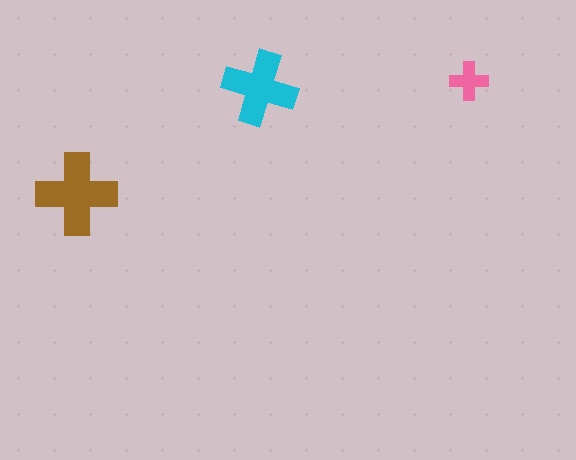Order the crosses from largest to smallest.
the brown one, the cyan one, the pink one.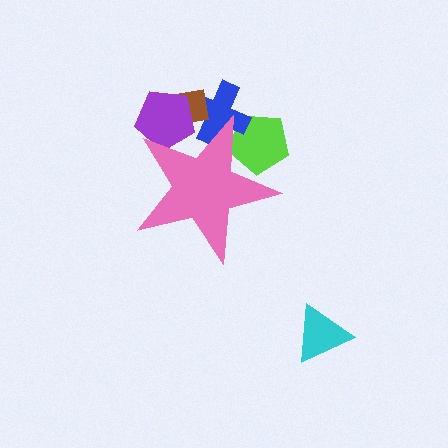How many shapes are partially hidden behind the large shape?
4 shapes are partially hidden.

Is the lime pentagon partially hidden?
Yes, the lime pentagon is partially hidden behind the pink star.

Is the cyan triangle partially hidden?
No, the cyan triangle is fully visible.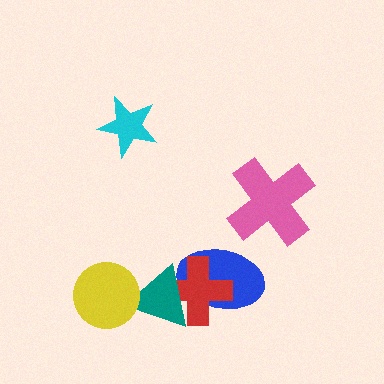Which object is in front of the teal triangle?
The yellow circle is in front of the teal triangle.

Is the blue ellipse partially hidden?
Yes, it is partially covered by another shape.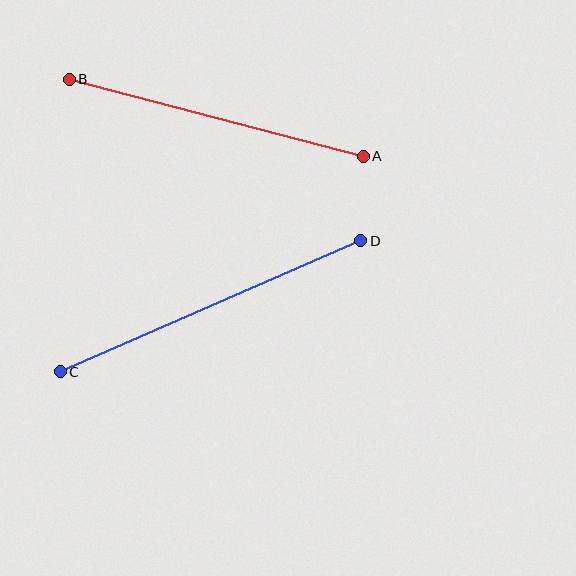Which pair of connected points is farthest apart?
Points C and D are farthest apart.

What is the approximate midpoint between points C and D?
The midpoint is at approximately (211, 306) pixels.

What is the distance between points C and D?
The distance is approximately 328 pixels.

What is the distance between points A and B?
The distance is approximately 304 pixels.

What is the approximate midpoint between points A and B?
The midpoint is at approximately (216, 118) pixels.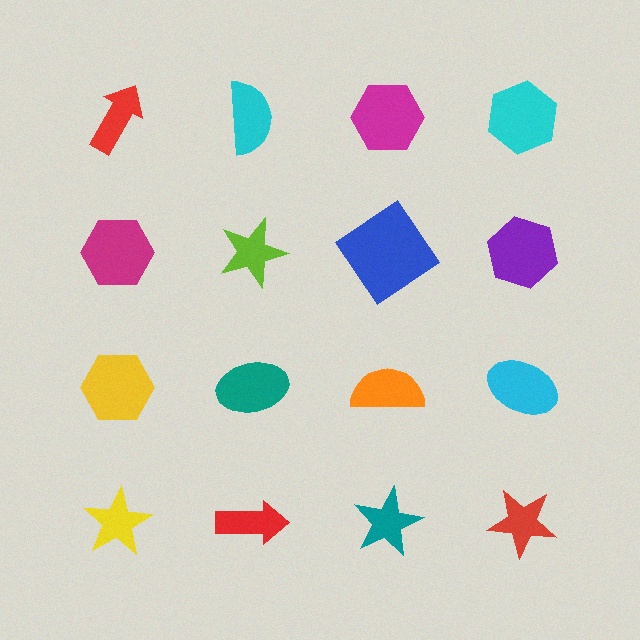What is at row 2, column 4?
A purple hexagon.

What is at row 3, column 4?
A cyan ellipse.